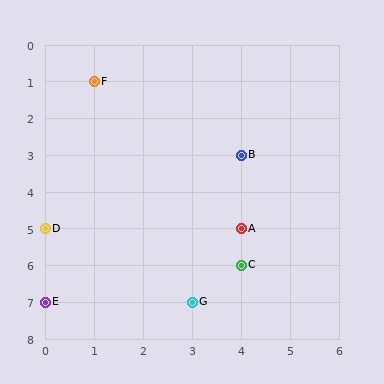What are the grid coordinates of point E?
Point E is at grid coordinates (0, 7).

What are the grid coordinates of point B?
Point B is at grid coordinates (4, 3).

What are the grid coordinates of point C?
Point C is at grid coordinates (4, 6).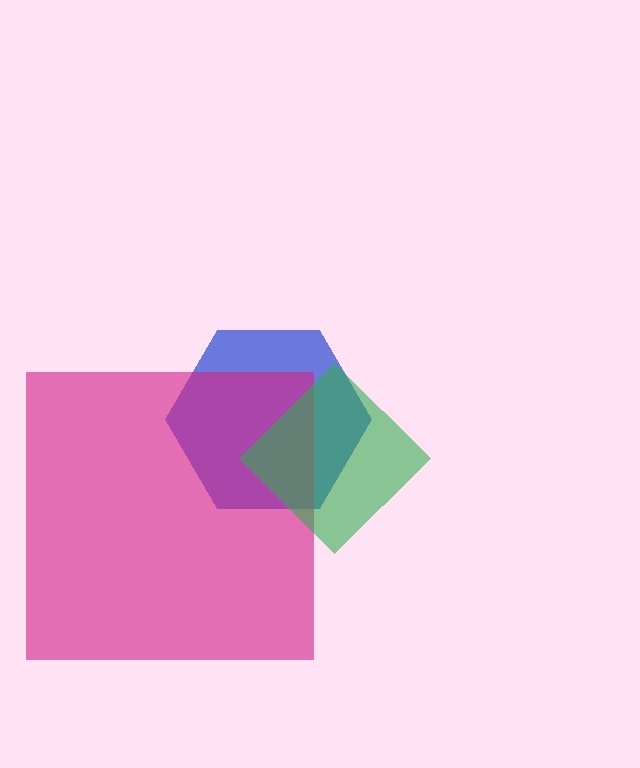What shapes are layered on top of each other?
The layered shapes are: a blue hexagon, a magenta square, a green diamond.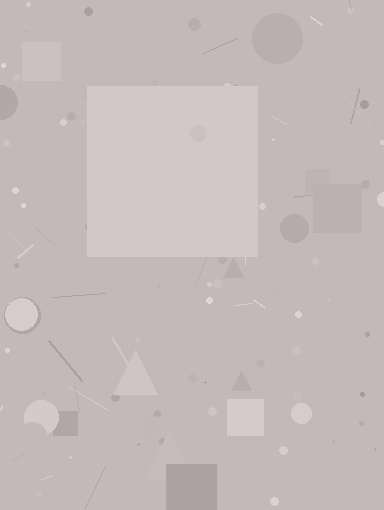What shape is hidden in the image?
A square is hidden in the image.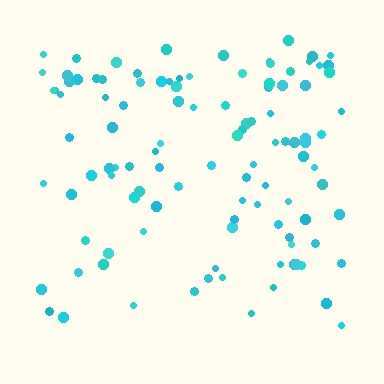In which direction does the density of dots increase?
From bottom to top, with the top side densest.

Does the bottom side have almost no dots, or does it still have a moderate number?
Still a moderate number, just noticeably fewer than the top.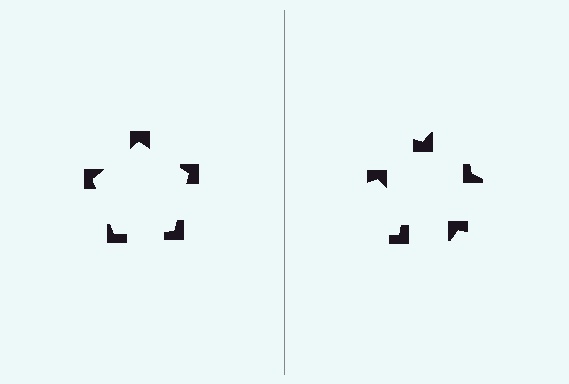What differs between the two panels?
The notched squares are positioned identically on both sides; only the wedge orientations differ. On the left they align to a pentagon; on the right they are misaligned.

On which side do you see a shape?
An illusory pentagon appears on the left side. On the right side the wedge cuts are rotated, so no coherent shape forms.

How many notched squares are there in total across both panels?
10 — 5 on each side.